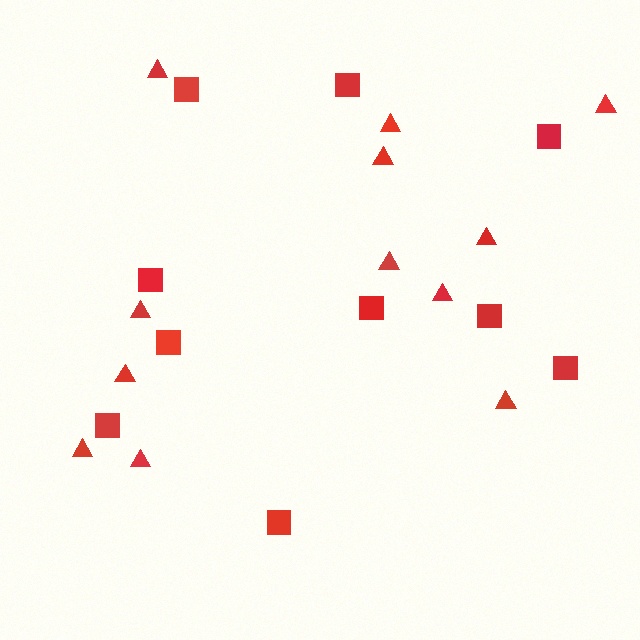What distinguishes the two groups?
There are 2 groups: one group of squares (10) and one group of triangles (12).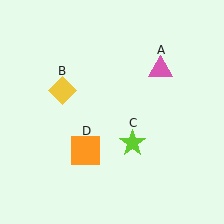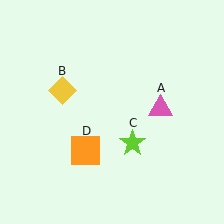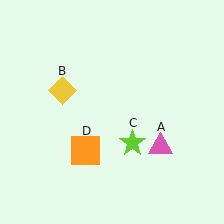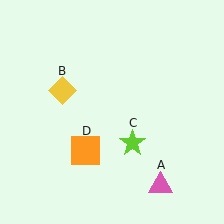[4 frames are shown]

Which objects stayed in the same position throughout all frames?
Yellow diamond (object B) and lime star (object C) and orange square (object D) remained stationary.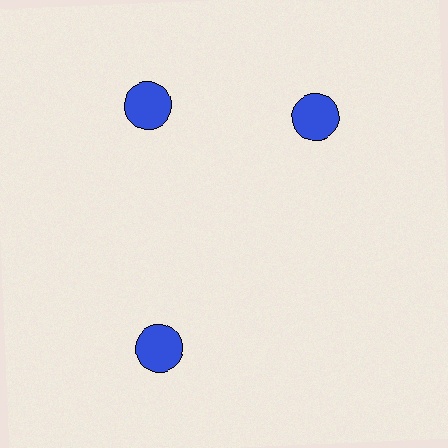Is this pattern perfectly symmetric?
No. The 3 blue circles are arranged in a ring, but one element near the 3 o'clock position is rotated out of alignment along the ring, breaking the 3-fold rotational symmetry.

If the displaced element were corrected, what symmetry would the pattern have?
It would have 3-fold rotational symmetry — the pattern would map onto itself every 120 degrees.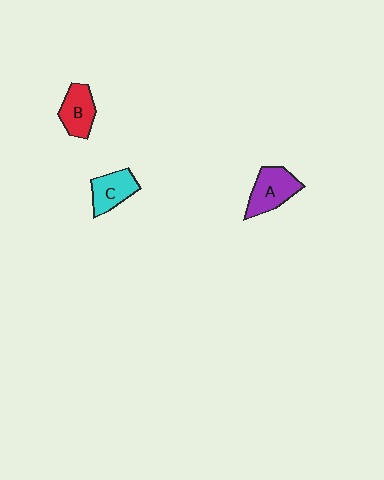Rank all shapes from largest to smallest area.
From largest to smallest: A (purple), B (red), C (cyan).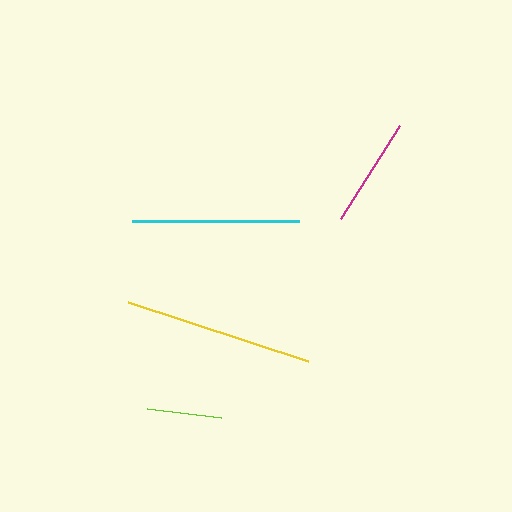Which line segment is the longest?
The yellow line is the longest at approximately 190 pixels.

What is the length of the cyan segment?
The cyan segment is approximately 167 pixels long.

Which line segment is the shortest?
The lime line is the shortest at approximately 75 pixels.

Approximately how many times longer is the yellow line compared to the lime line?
The yellow line is approximately 2.6 times the length of the lime line.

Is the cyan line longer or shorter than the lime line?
The cyan line is longer than the lime line.